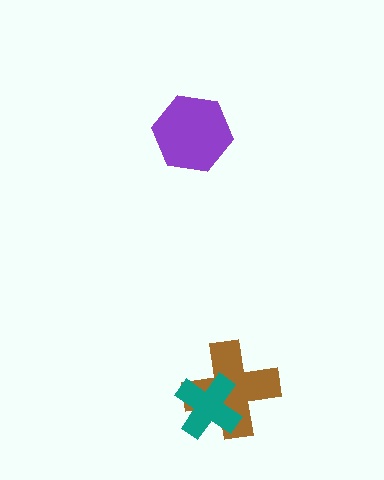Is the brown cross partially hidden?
Yes, it is partially covered by another shape.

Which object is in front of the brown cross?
The teal cross is in front of the brown cross.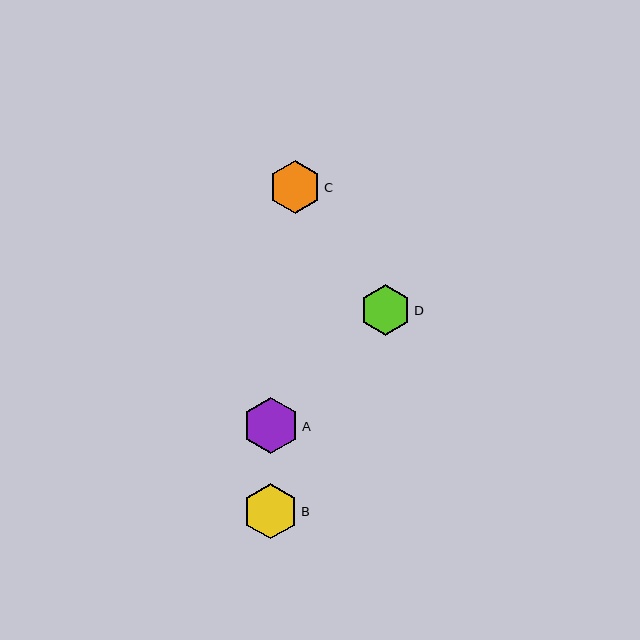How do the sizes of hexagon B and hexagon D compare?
Hexagon B and hexagon D are approximately the same size.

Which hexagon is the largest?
Hexagon A is the largest with a size of approximately 57 pixels.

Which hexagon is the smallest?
Hexagon D is the smallest with a size of approximately 51 pixels.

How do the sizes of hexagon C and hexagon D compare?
Hexagon C and hexagon D are approximately the same size.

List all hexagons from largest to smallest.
From largest to smallest: A, B, C, D.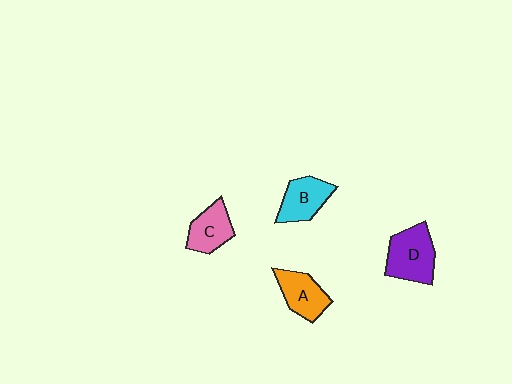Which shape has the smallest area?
Shape C (pink).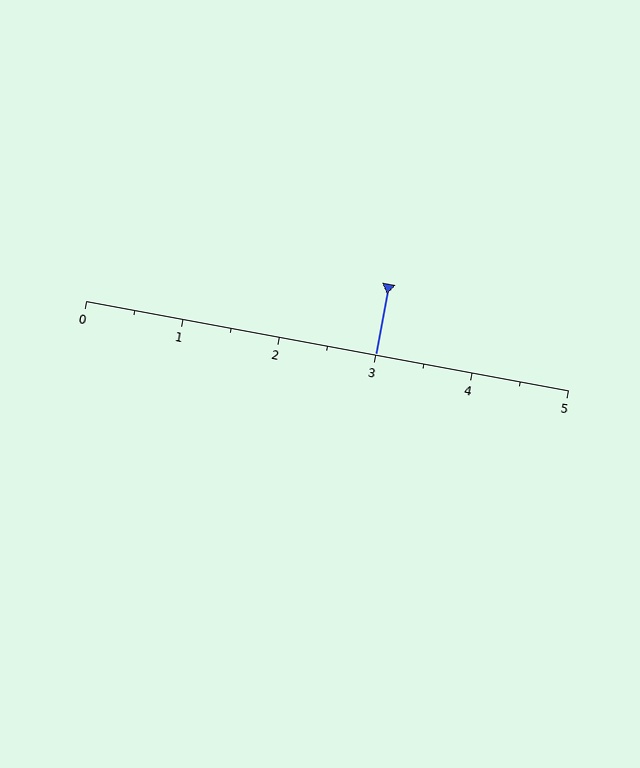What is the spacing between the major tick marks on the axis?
The major ticks are spaced 1 apart.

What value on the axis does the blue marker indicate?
The marker indicates approximately 3.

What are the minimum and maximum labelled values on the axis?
The axis runs from 0 to 5.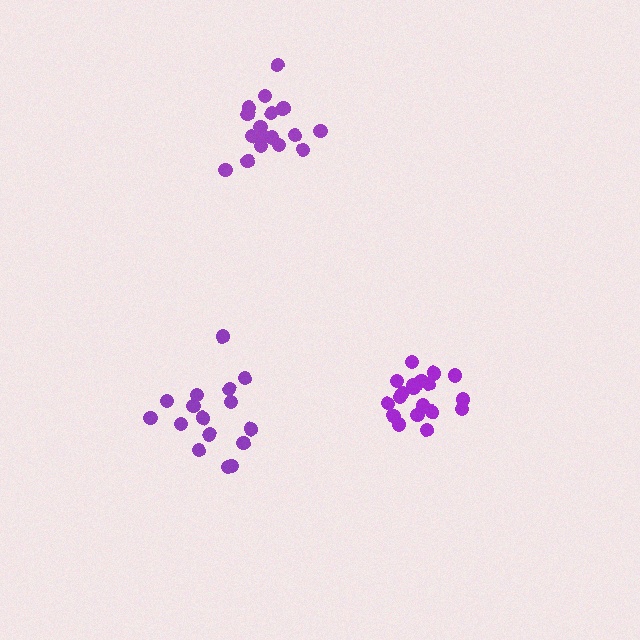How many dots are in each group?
Group 1: 19 dots, Group 2: 16 dots, Group 3: 17 dots (52 total).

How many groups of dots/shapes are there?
There are 3 groups.